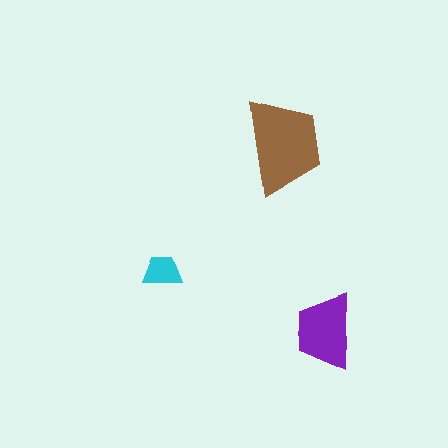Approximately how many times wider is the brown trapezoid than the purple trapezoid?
About 1.5 times wider.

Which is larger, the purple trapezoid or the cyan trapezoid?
The purple one.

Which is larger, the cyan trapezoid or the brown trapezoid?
The brown one.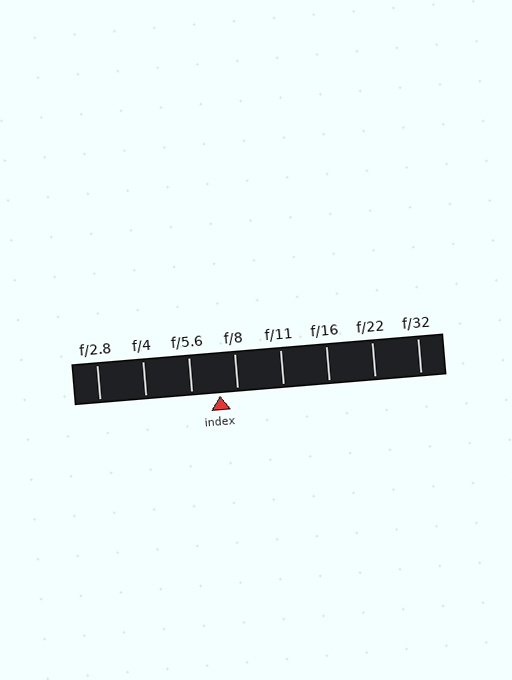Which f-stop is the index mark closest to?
The index mark is closest to f/8.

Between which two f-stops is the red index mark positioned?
The index mark is between f/5.6 and f/8.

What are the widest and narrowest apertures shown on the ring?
The widest aperture shown is f/2.8 and the narrowest is f/32.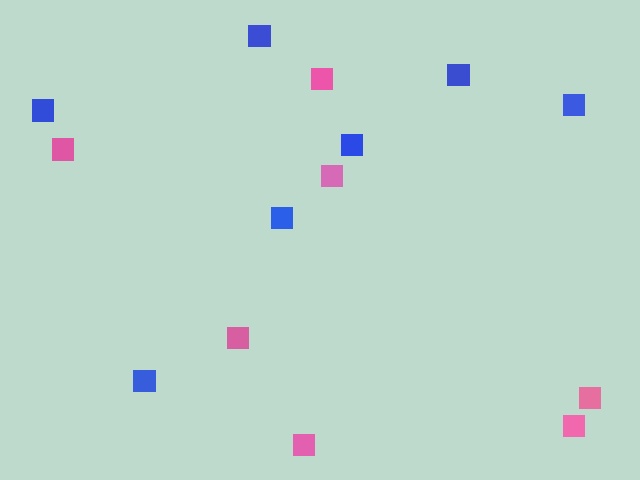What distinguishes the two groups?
There are 2 groups: one group of pink squares (7) and one group of blue squares (7).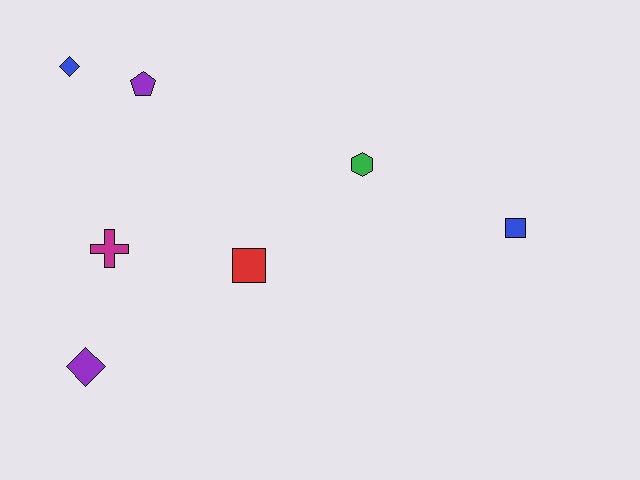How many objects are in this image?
There are 7 objects.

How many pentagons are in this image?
There is 1 pentagon.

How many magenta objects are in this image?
There is 1 magenta object.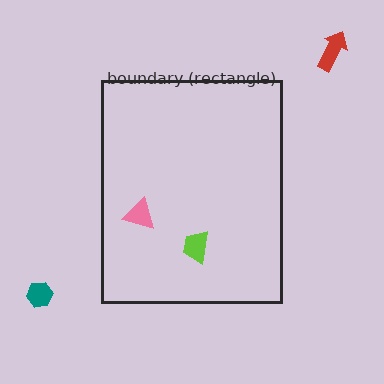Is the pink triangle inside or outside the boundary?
Inside.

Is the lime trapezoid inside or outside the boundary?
Inside.